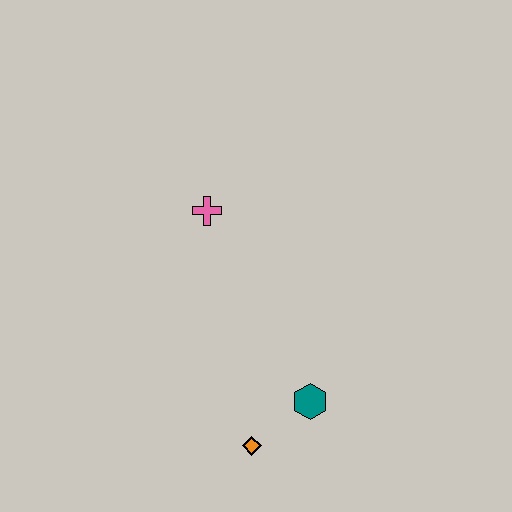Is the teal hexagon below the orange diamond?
No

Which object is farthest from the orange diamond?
The pink cross is farthest from the orange diamond.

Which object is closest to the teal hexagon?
The orange diamond is closest to the teal hexagon.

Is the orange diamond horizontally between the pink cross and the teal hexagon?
Yes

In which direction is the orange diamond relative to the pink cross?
The orange diamond is below the pink cross.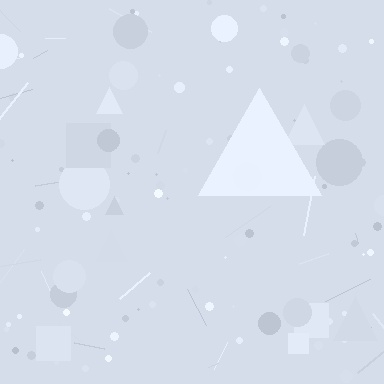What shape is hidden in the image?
A triangle is hidden in the image.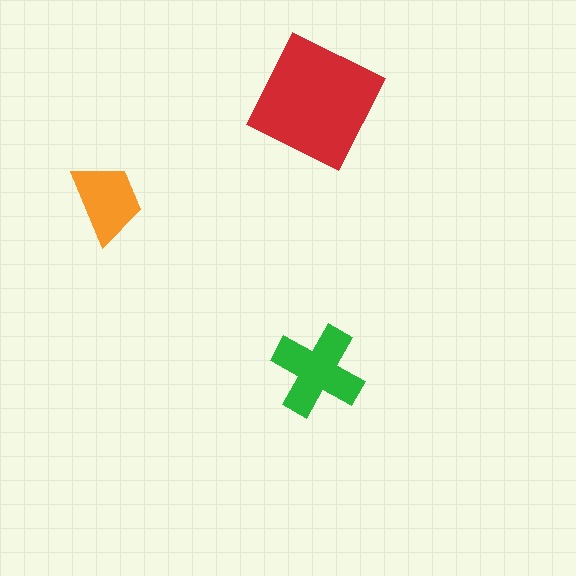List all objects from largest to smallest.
The red square, the green cross, the orange trapezoid.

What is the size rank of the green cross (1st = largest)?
2nd.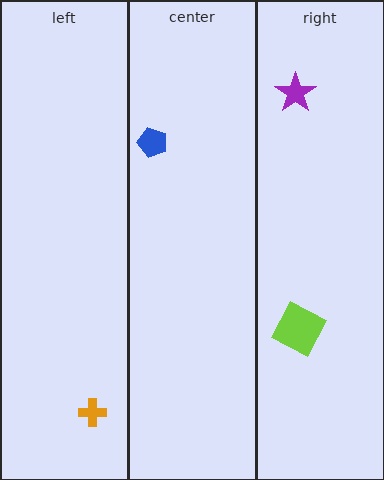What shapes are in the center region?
The blue pentagon.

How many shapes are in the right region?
2.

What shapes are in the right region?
The lime square, the purple star.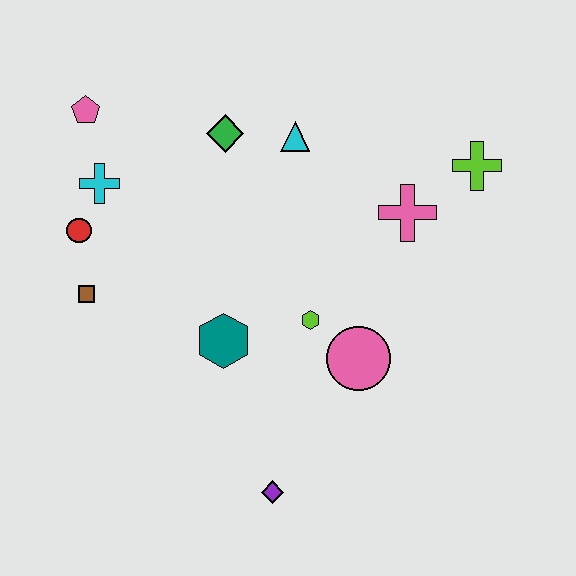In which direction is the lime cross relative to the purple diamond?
The lime cross is above the purple diamond.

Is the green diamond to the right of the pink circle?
No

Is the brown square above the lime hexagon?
Yes